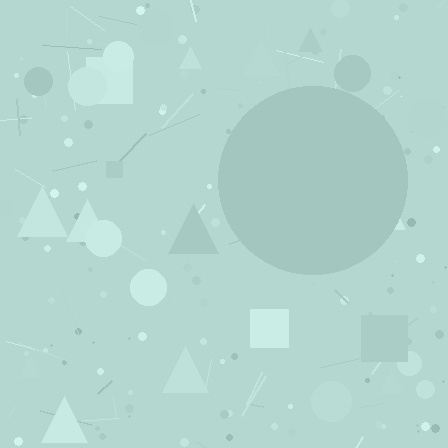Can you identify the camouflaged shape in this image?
The camouflaged shape is a circle.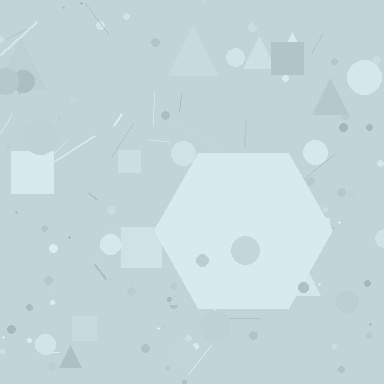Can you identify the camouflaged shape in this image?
The camouflaged shape is a hexagon.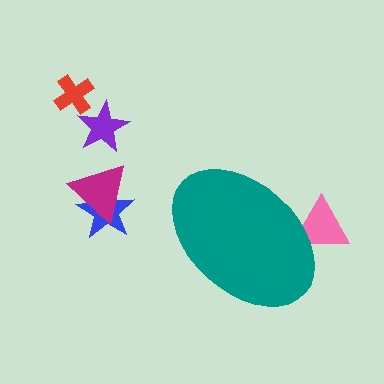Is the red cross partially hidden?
No, the red cross is fully visible.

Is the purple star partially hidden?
No, the purple star is fully visible.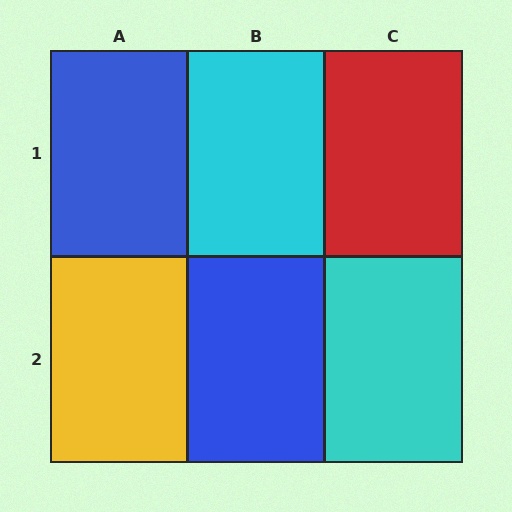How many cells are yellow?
1 cell is yellow.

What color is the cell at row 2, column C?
Cyan.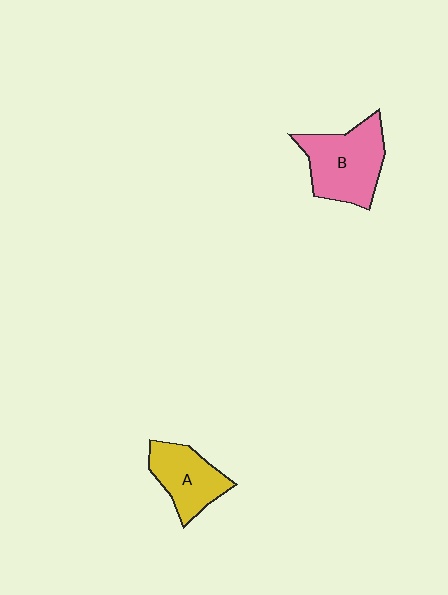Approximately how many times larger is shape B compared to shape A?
Approximately 1.4 times.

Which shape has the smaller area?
Shape A (yellow).